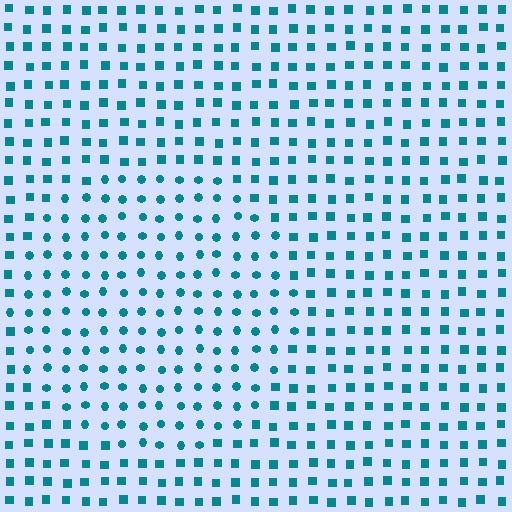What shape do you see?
I see a circle.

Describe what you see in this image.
The image is filled with small teal elements arranged in a uniform grid. A circle-shaped region contains circles, while the surrounding area contains squares. The boundary is defined purely by the change in element shape.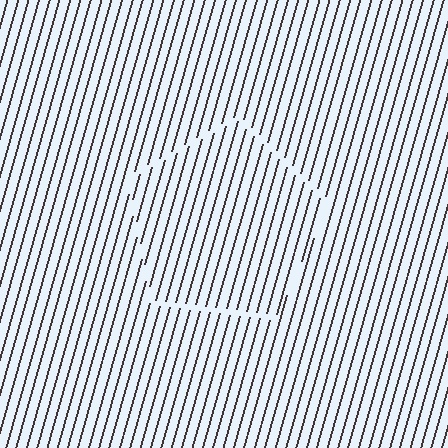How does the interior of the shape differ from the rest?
The interior of the shape contains the same grating, shifted by half a period — the contour is defined by the phase discontinuity where line-ends from the inner and outer gratings abut.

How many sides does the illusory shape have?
5 sides — the line-ends trace a pentagon.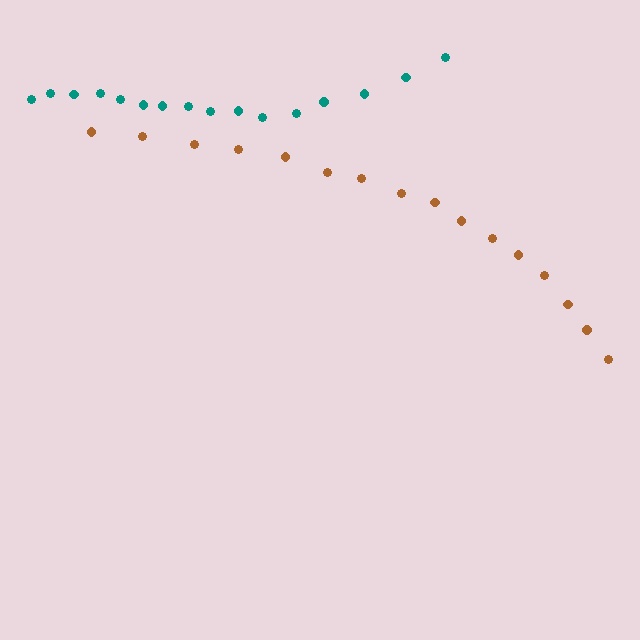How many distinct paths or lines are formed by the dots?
There are 2 distinct paths.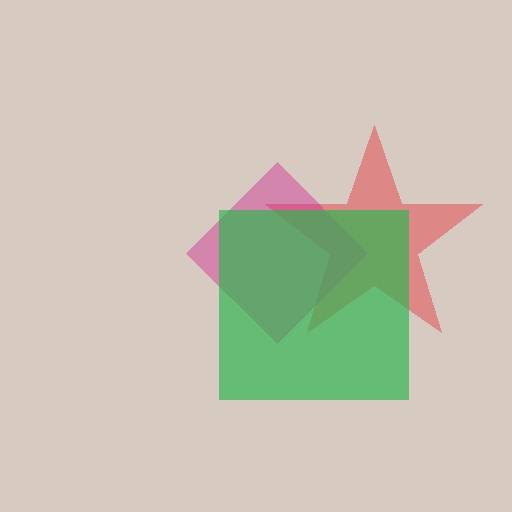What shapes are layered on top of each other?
The layered shapes are: a red star, a magenta diamond, a green square.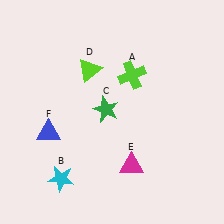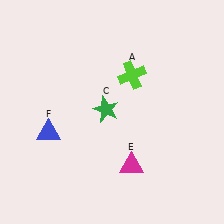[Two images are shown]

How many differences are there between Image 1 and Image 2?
There are 2 differences between the two images.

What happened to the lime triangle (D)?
The lime triangle (D) was removed in Image 2. It was in the top-left area of Image 1.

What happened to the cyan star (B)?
The cyan star (B) was removed in Image 2. It was in the bottom-left area of Image 1.